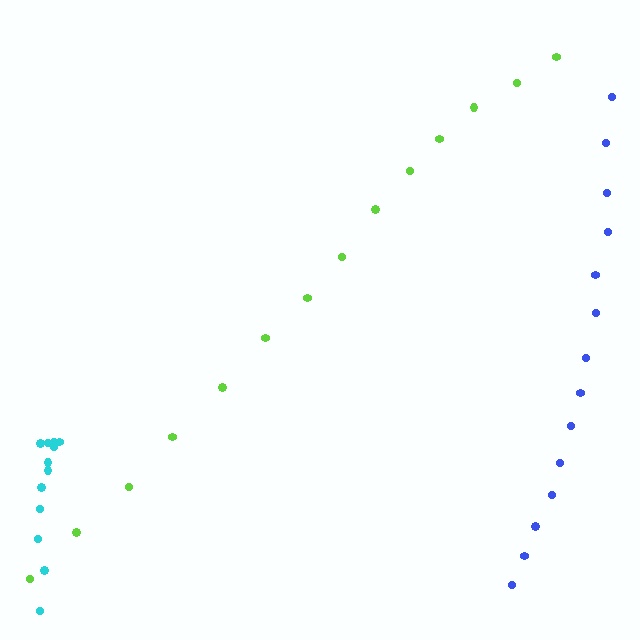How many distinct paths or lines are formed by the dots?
There are 3 distinct paths.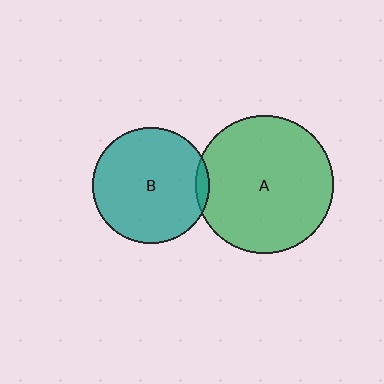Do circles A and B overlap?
Yes.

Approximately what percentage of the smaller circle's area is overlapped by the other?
Approximately 5%.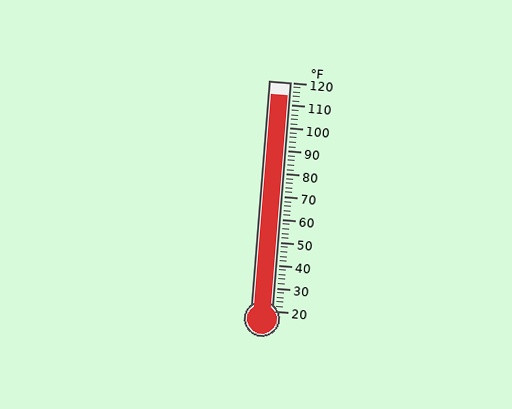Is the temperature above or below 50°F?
The temperature is above 50°F.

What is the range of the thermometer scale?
The thermometer scale ranges from 20°F to 120°F.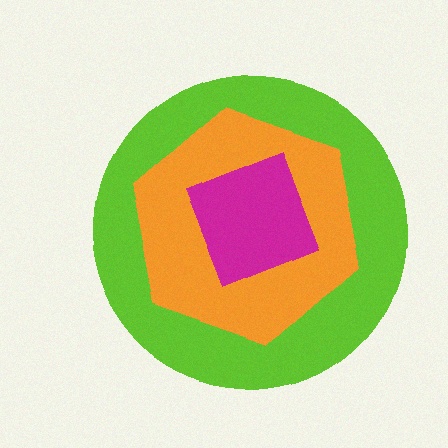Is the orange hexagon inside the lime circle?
Yes.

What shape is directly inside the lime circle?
The orange hexagon.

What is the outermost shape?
The lime circle.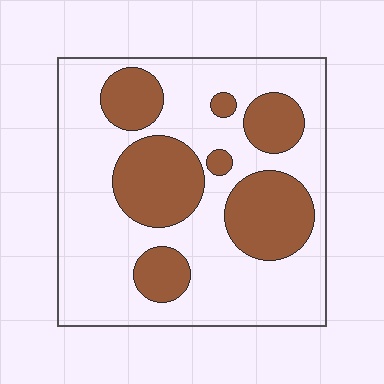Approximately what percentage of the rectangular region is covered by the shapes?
Approximately 30%.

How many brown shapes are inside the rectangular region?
7.